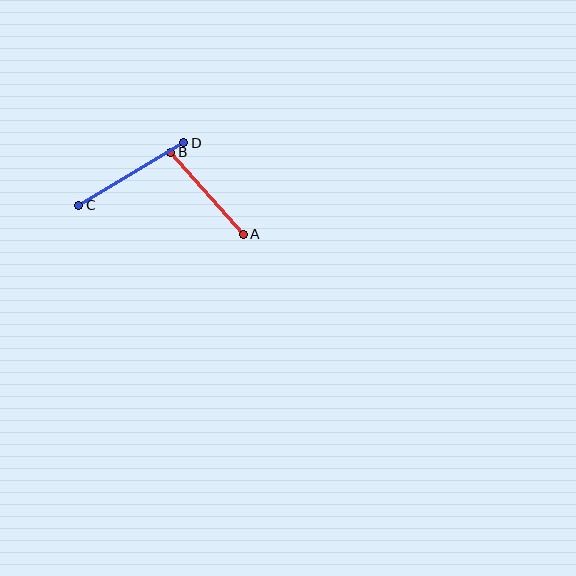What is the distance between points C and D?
The distance is approximately 122 pixels.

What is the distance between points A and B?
The distance is approximately 109 pixels.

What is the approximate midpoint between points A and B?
The midpoint is at approximately (207, 193) pixels.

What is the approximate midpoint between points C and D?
The midpoint is at approximately (131, 174) pixels.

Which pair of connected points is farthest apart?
Points C and D are farthest apart.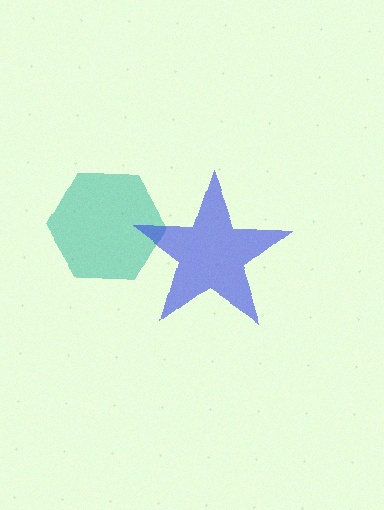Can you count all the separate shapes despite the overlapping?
Yes, there are 2 separate shapes.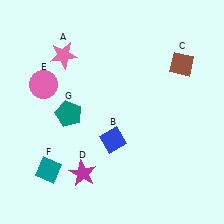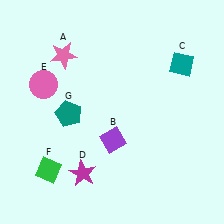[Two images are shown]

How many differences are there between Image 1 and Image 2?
There are 3 differences between the two images.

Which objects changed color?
B changed from blue to purple. C changed from brown to teal. F changed from teal to green.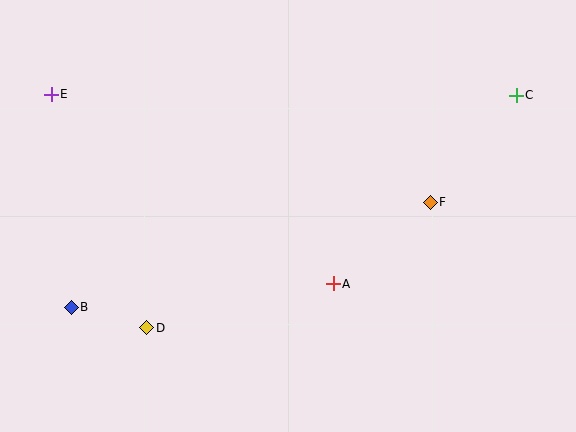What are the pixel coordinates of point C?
Point C is at (516, 95).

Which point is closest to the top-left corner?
Point E is closest to the top-left corner.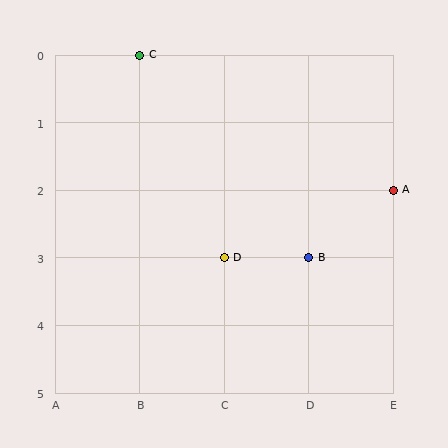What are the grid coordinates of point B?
Point B is at grid coordinates (D, 3).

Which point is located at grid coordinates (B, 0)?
Point C is at (B, 0).